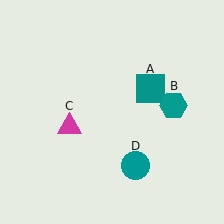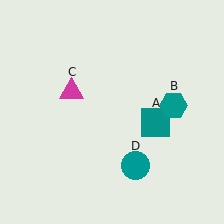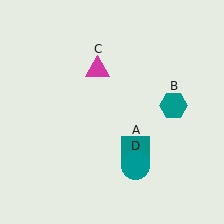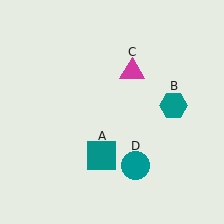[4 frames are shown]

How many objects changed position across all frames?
2 objects changed position: teal square (object A), magenta triangle (object C).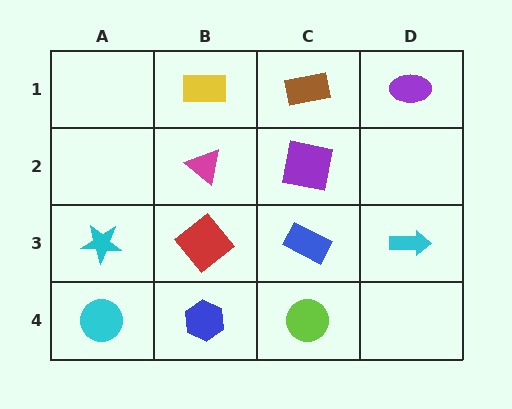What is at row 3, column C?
A blue rectangle.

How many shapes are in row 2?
2 shapes.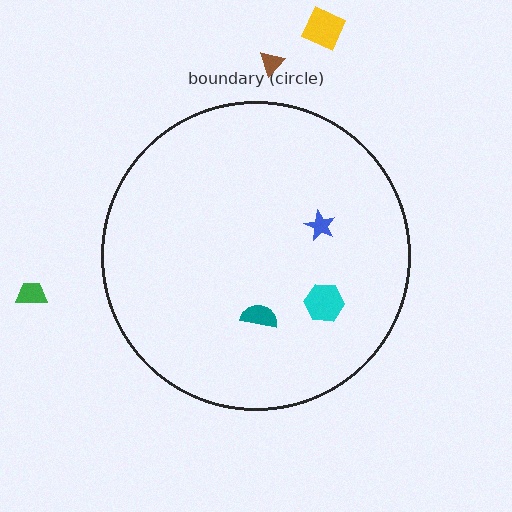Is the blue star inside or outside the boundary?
Inside.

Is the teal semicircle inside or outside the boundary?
Inside.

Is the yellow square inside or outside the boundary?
Outside.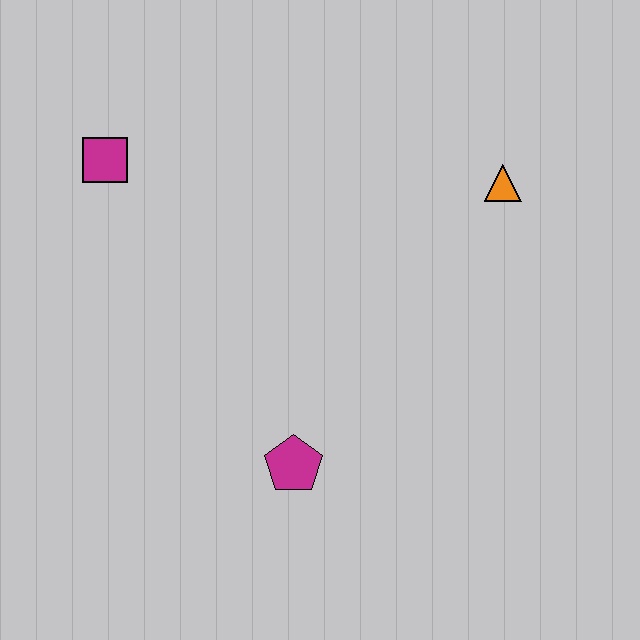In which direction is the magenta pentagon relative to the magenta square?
The magenta pentagon is below the magenta square.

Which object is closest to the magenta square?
The magenta pentagon is closest to the magenta square.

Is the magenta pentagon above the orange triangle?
No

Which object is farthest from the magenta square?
The orange triangle is farthest from the magenta square.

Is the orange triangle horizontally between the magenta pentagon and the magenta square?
No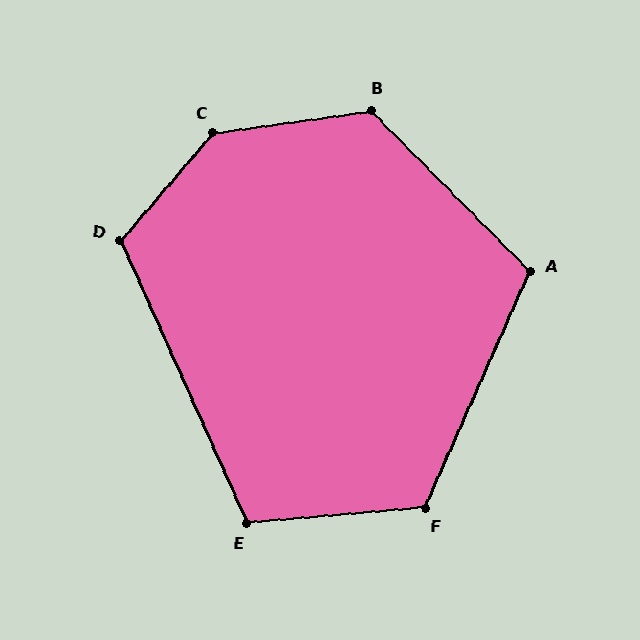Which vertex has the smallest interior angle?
E, at approximately 110 degrees.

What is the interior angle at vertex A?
Approximately 112 degrees (obtuse).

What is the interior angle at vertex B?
Approximately 127 degrees (obtuse).